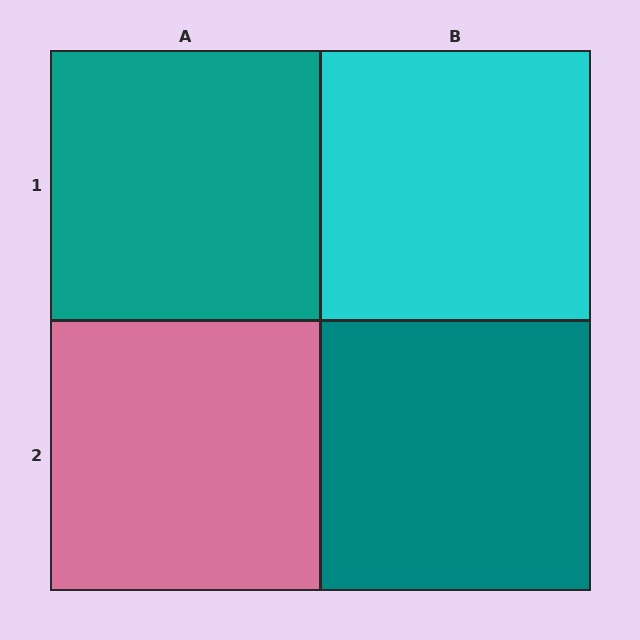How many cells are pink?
1 cell is pink.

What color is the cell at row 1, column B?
Cyan.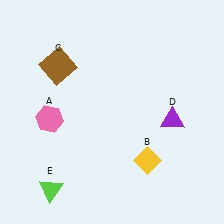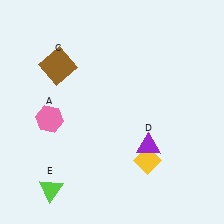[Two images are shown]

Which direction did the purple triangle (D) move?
The purple triangle (D) moved down.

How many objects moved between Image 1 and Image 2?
1 object moved between the two images.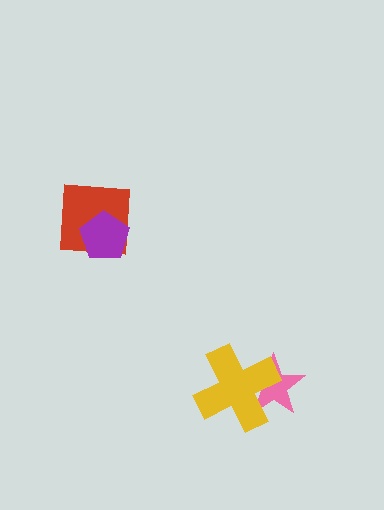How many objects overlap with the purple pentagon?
1 object overlaps with the purple pentagon.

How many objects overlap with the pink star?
1 object overlaps with the pink star.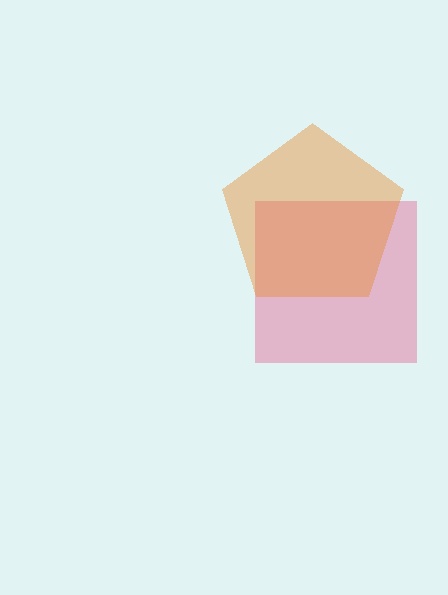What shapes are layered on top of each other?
The layered shapes are: a pink square, an orange pentagon.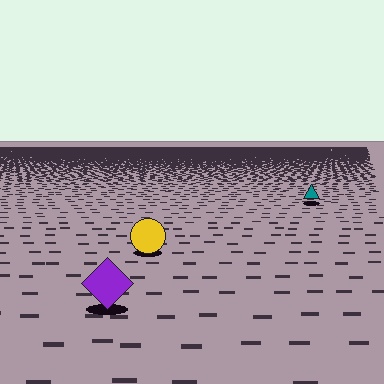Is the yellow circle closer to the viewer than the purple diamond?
No. The purple diamond is closer — you can tell from the texture gradient: the ground texture is coarser near it.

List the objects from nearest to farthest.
From nearest to farthest: the purple diamond, the yellow circle, the teal triangle.